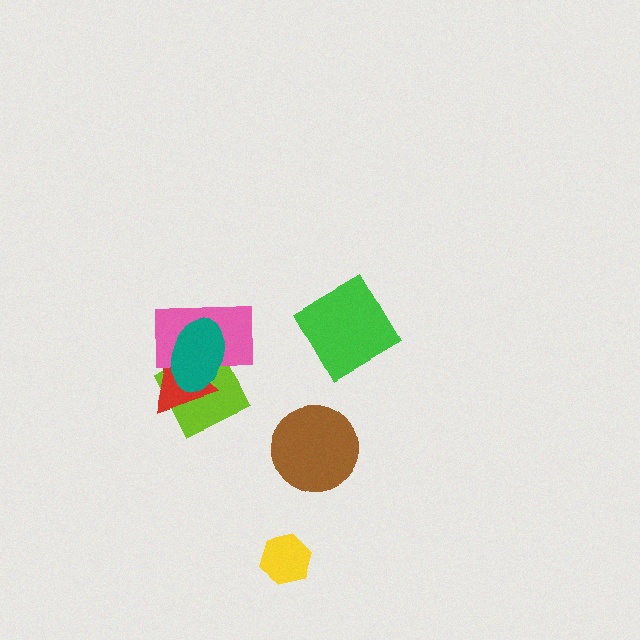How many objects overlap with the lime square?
3 objects overlap with the lime square.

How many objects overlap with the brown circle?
0 objects overlap with the brown circle.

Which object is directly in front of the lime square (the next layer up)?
The red triangle is directly in front of the lime square.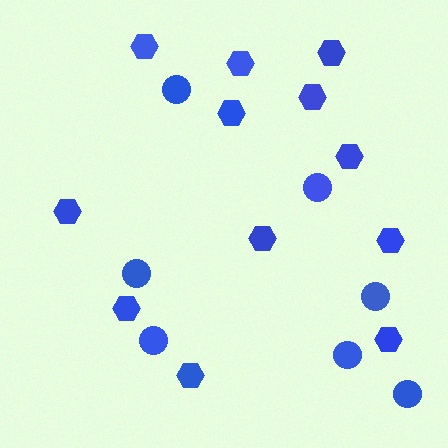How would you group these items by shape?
There are 2 groups: one group of circles (7) and one group of hexagons (12).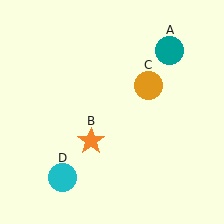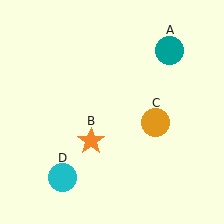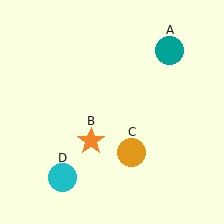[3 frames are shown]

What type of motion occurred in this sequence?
The orange circle (object C) rotated clockwise around the center of the scene.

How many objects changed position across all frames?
1 object changed position: orange circle (object C).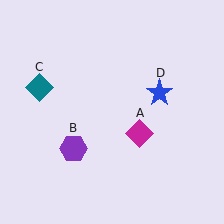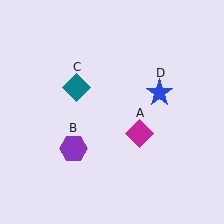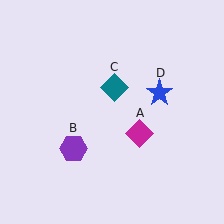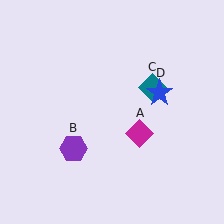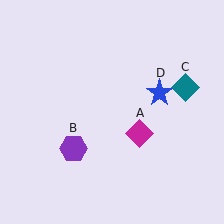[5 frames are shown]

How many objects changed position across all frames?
1 object changed position: teal diamond (object C).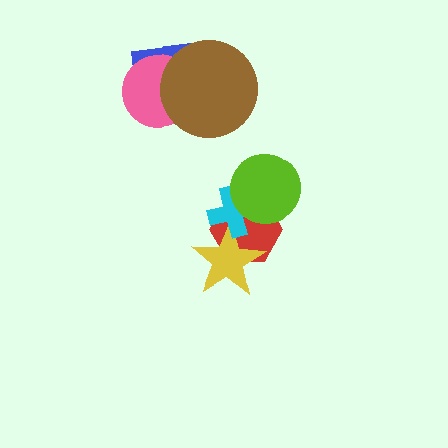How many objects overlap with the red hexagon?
3 objects overlap with the red hexagon.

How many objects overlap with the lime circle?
2 objects overlap with the lime circle.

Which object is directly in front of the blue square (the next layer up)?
The pink circle is directly in front of the blue square.